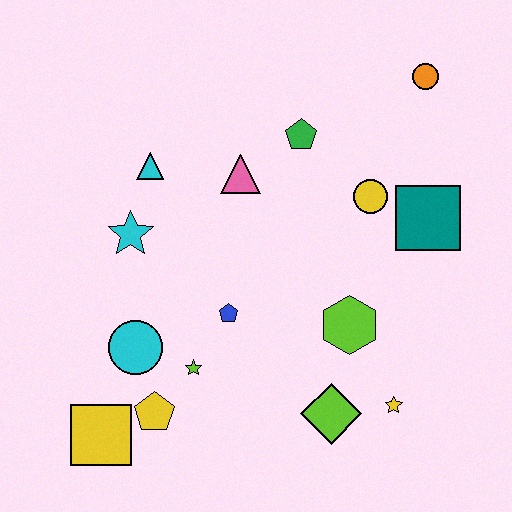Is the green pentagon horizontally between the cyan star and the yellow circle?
Yes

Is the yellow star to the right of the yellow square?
Yes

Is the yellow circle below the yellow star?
No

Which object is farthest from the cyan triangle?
The yellow star is farthest from the cyan triangle.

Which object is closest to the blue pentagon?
The lime star is closest to the blue pentagon.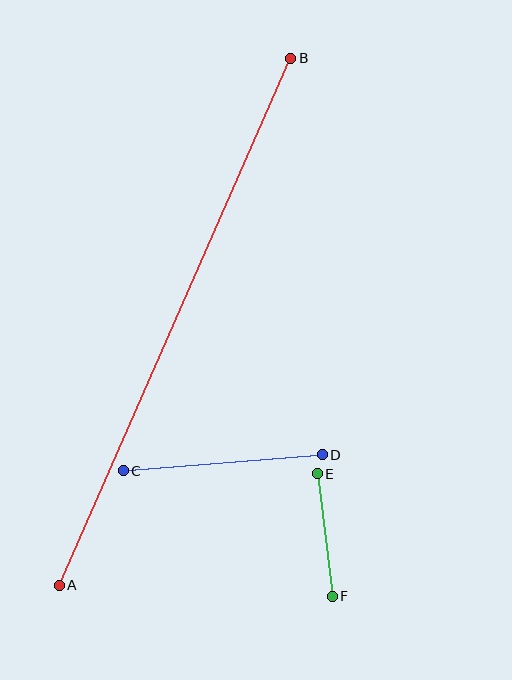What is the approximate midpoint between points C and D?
The midpoint is at approximately (223, 463) pixels.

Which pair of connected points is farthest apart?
Points A and B are farthest apart.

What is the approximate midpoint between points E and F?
The midpoint is at approximately (325, 535) pixels.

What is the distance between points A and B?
The distance is approximately 576 pixels.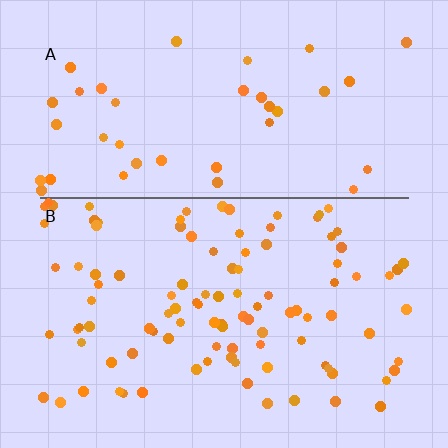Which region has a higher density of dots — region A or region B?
B (the bottom).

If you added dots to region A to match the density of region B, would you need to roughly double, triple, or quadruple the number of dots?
Approximately triple.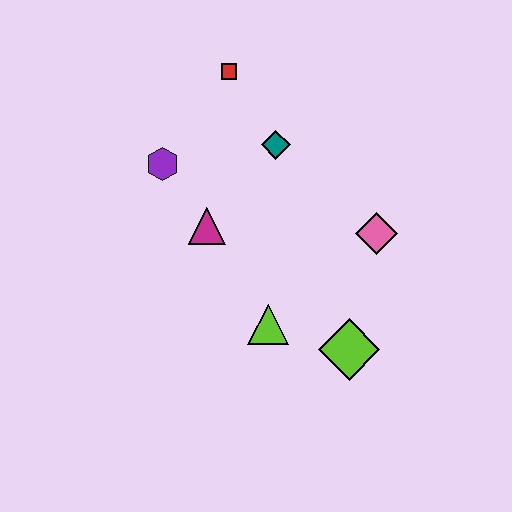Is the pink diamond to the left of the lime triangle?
No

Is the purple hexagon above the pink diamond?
Yes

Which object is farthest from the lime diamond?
The red square is farthest from the lime diamond.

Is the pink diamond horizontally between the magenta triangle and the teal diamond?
No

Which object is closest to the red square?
The teal diamond is closest to the red square.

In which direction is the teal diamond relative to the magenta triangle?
The teal diamond is above the magenta triangle.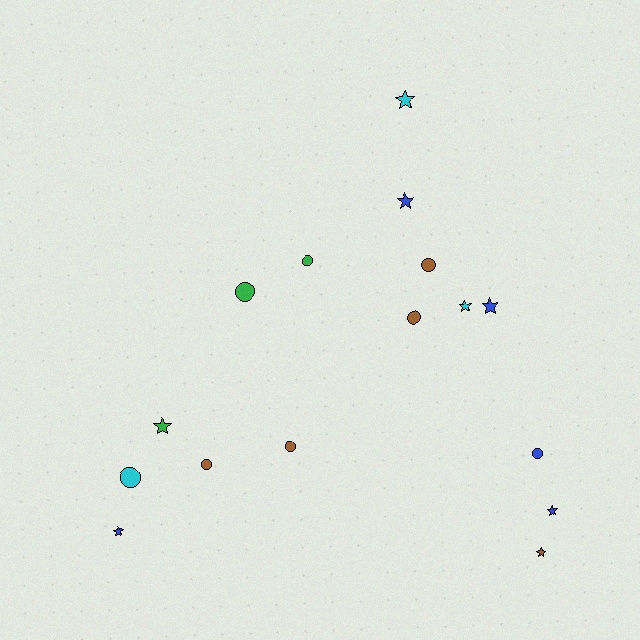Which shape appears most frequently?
Star, with 8 objects.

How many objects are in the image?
There are 16 objects.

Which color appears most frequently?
Brown, with 5 objects.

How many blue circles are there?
There is 1 blue circle.